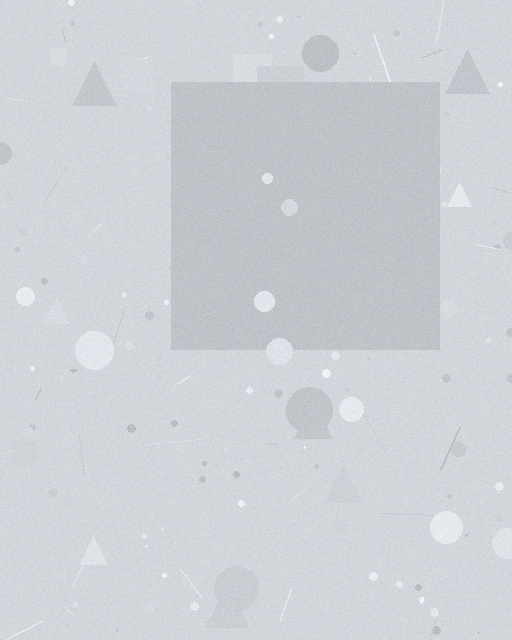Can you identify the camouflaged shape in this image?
The camouflaged shape is a square.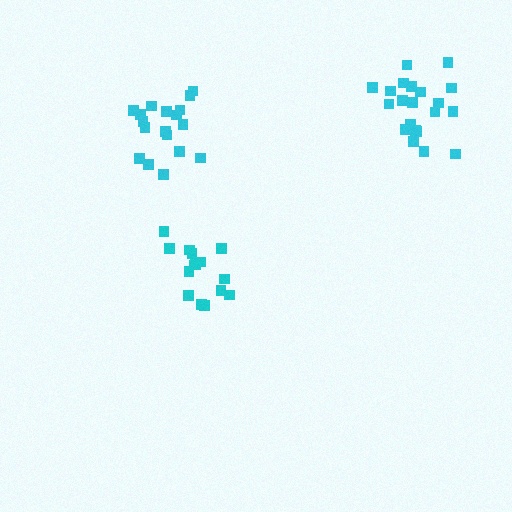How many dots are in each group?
Group 1: 15 dots, Group 2: 21 dots, Group 3: 18 dots (54 total).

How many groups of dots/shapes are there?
There are 3 groups.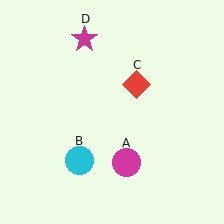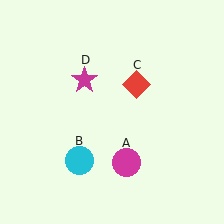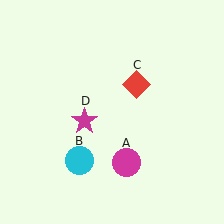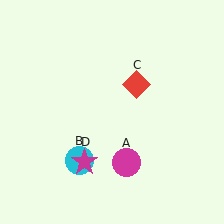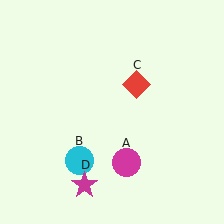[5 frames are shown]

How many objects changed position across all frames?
1 object changed position: magenta star (object D).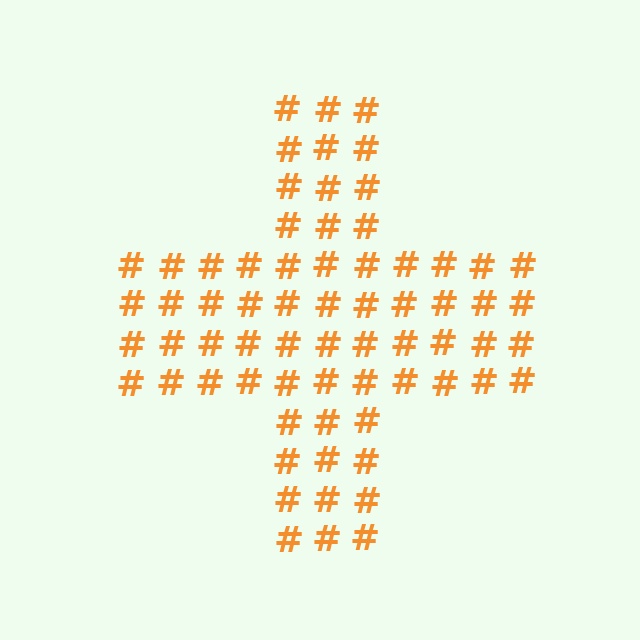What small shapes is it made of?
It is made of small hash symbols.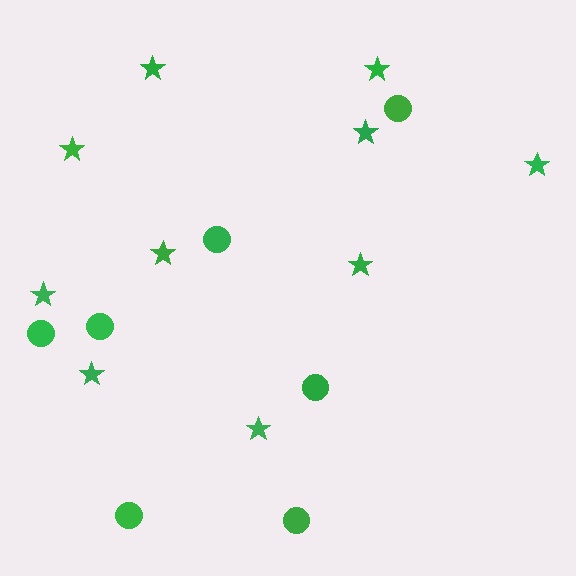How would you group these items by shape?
There are 2 groups: one group of circles (7) and one group of stars (10).